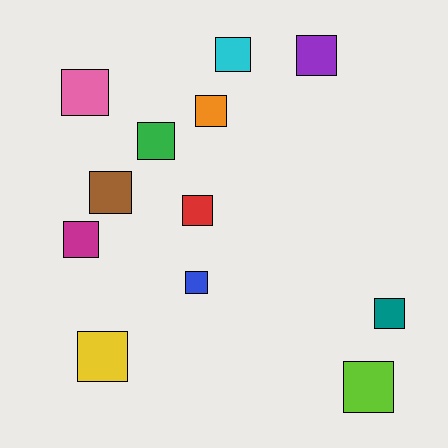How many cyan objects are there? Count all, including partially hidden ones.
There is 1 cyan object.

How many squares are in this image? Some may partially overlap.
There are 12 squares.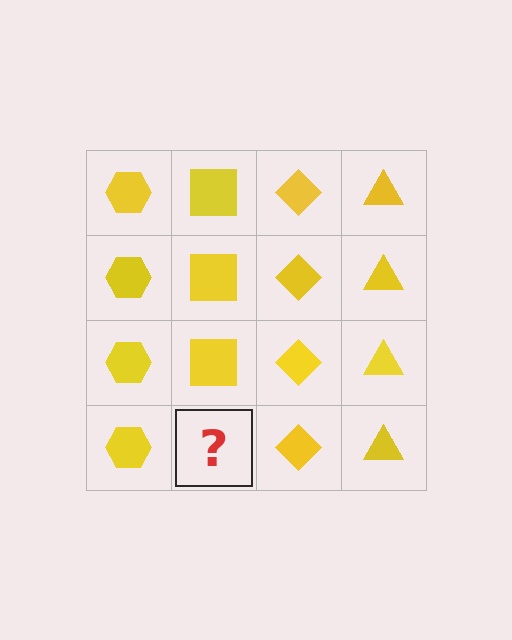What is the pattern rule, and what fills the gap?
The rule is that each column has a consistent shape. The gap should be filled with a yellow square.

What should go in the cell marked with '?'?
The missing cell should contain a yellow square.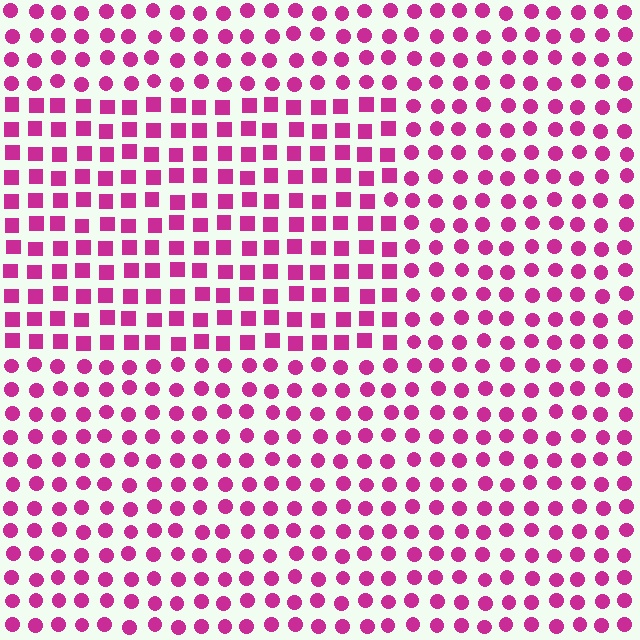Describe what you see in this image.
The image is filled with small magenta elements arranged in a uniform grid. A rectangle-shaped region contains squares, while the surrounding area contains circles. The boundary is defined purely by the change in element shape.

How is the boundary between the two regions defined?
The boundary is defined by a change in element shape: squares inside vs. circles outside. All elements share the same color and spacing.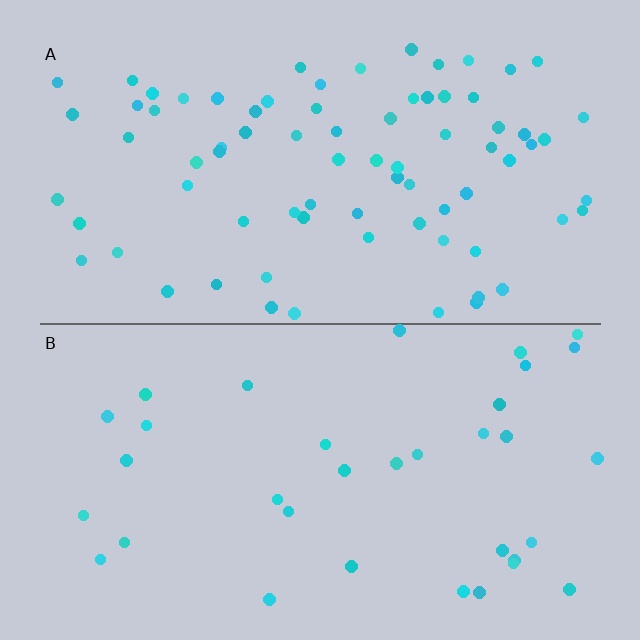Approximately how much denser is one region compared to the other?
Approximately 2.2× — region A over region B.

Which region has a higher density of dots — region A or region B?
A (the top).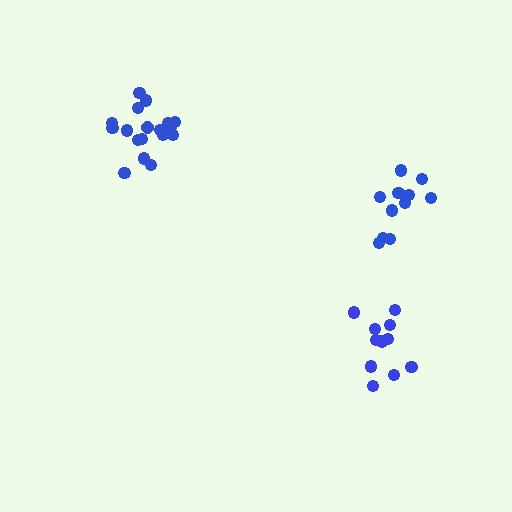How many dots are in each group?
Group 1: 18 dots, Group 2: 12 dots, Group 3: 12 dots (42 total).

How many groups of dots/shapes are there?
There are 3 groups.